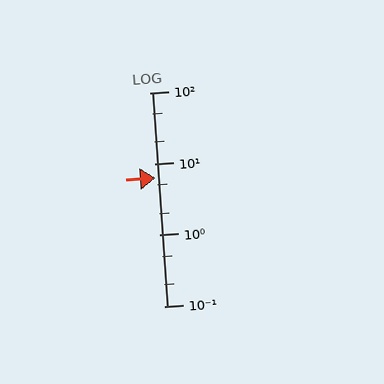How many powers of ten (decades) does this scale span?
The scale spans 3 decades, from 0.1 to 100.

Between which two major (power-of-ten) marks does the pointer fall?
The pointer is between 1 and 10.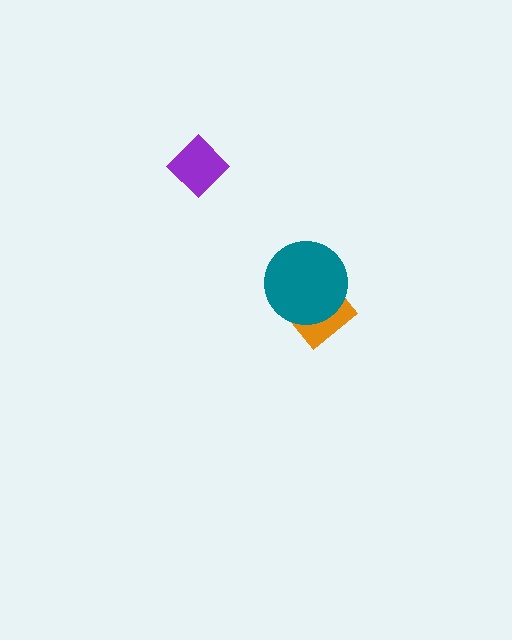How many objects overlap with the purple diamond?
0 objects overlap with the purple diamond.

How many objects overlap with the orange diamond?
1 object overlaps with the orange diamond.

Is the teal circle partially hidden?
No, no other shape covers it.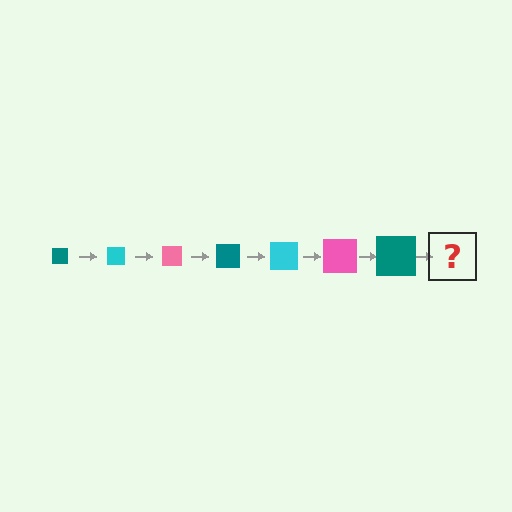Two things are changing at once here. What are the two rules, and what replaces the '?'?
The two rules are that the square grows larger each step and the color cycles through teal, cyan, and pink. The '?' should be a cyan square, larger than the previous one.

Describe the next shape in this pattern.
It should be a cyan square, larger than the previous one.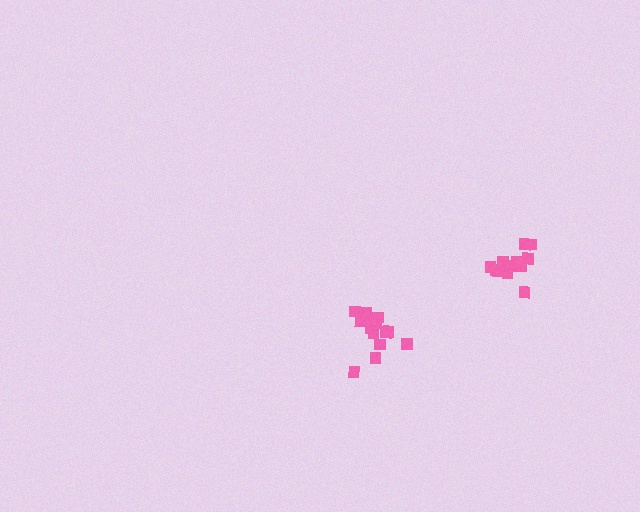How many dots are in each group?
Group 1: 14 dots, Group 2: 12 dots (26 total).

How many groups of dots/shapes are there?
There are 2 groups.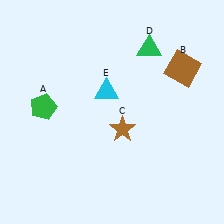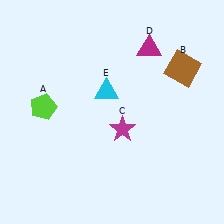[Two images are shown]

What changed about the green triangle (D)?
In Image 1, D is green. In Image 2, it changed to magenta.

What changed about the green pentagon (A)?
In Image 1, A is green. In Image 2, it changed to lime.